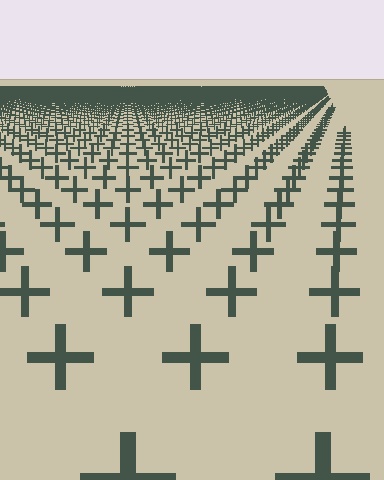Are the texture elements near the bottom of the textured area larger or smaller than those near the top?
Larger. Near the bottom, elements are closer to the viewer and appear at a bigger on-screen size.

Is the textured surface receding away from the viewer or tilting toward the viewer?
The surface is receding away from the viewer. Texture elements get smaller and denser toward the top.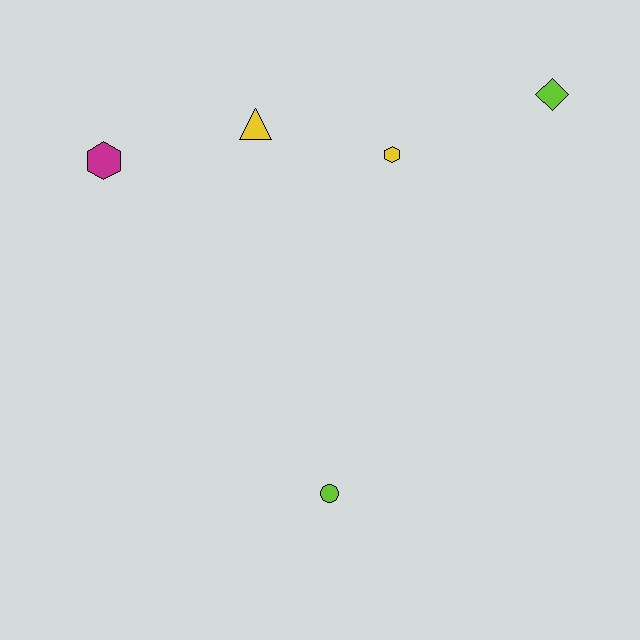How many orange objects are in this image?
There are no orange objects.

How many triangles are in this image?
There is 1 triangle.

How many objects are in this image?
There are 5 objects.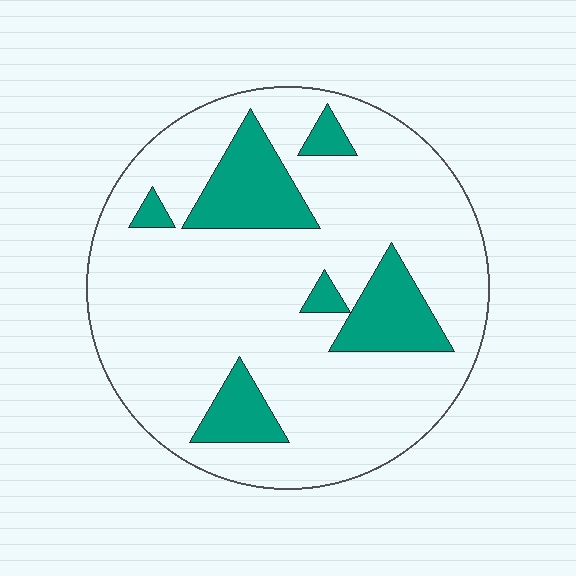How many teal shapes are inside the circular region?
6.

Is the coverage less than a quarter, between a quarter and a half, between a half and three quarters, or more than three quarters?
Less than a quarter.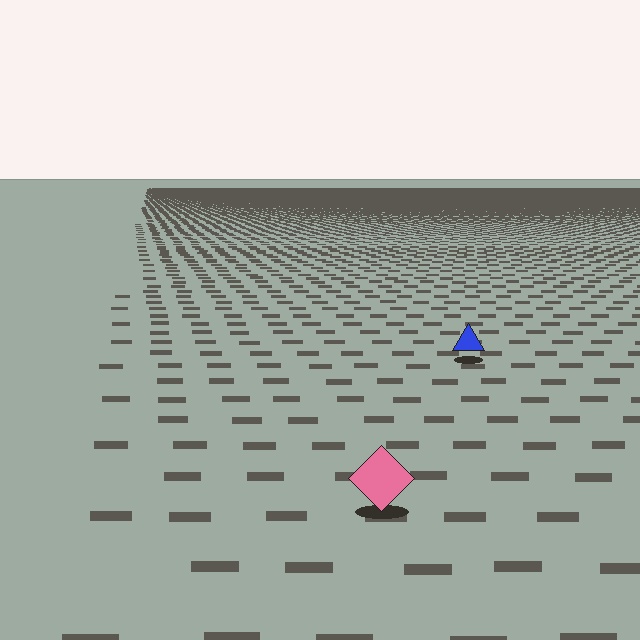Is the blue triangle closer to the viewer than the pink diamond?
No. The pink diamond is closer — you can tell from the texture gradient: the ground texture is coarser near it.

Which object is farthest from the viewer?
The blue triangle is farthest from the viewer. It appears smaller and the ground texture around it is denser.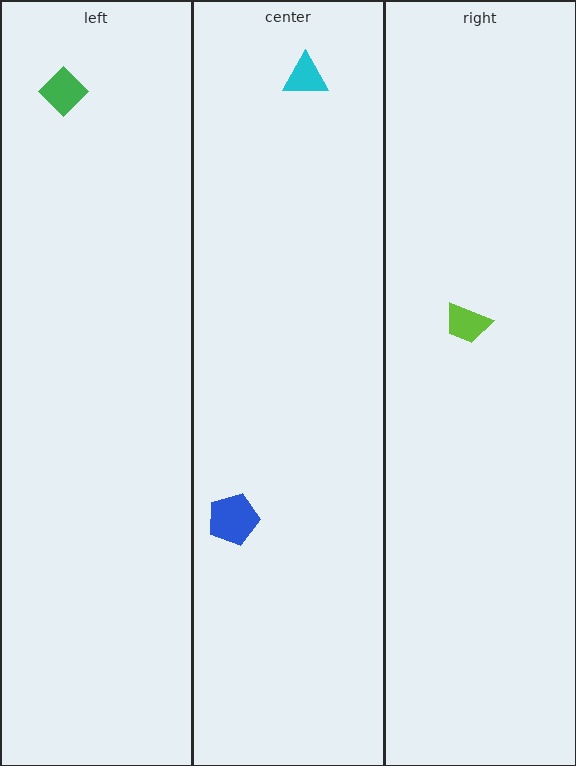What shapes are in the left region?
The green diamond.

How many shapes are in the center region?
2.